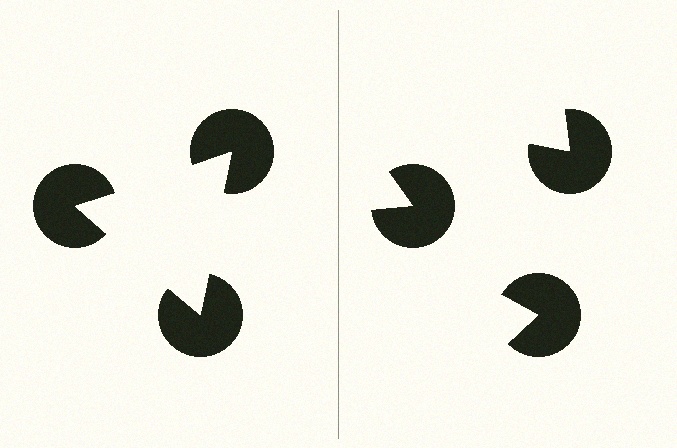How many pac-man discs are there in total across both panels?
6 — 3 on each side.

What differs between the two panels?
The pac-man discs are positioned identically on both sides; only the wedge orientations differ. On the left they align to a triangle; on the right they are misaligned.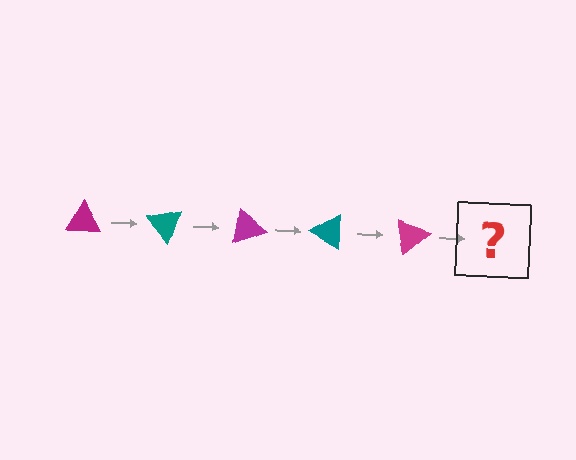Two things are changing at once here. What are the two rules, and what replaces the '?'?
The two rules are that it rotates 50 degrees each step and the color cycles through magenta and teal. The '?' should be a teal triangle, rotated 250 degrees from the start.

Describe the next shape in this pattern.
It should be a teal triangle, rotated 250 degrees from the start.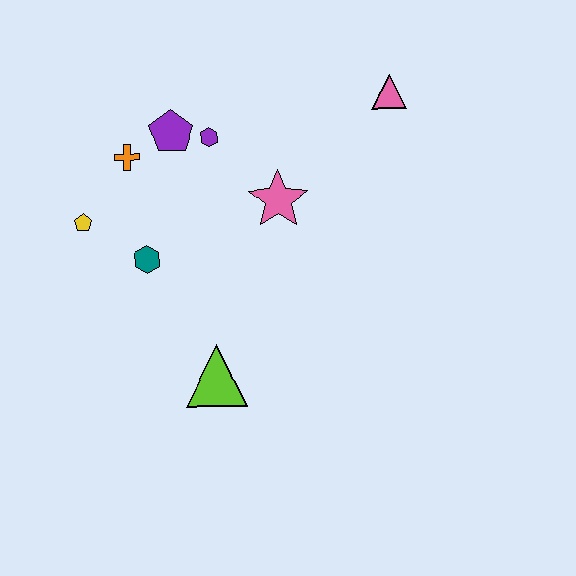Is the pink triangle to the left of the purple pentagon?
No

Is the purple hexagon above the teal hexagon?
Yes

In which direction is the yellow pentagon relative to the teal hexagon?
The yellow pentagon is to the left of the teal hexagon.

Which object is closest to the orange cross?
The purple pentagon is closest to the orange cross.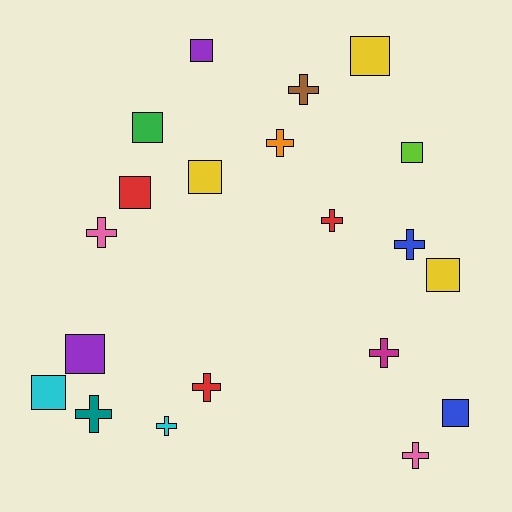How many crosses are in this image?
There are 10 crosses.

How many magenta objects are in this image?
There is 1 magenta object.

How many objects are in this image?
There are 20 objects.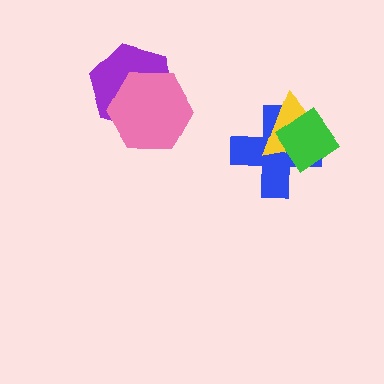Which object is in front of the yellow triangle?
The green diamond is in front of the yellow triangle.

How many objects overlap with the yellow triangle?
2 objects overlap with the yellow triangle.